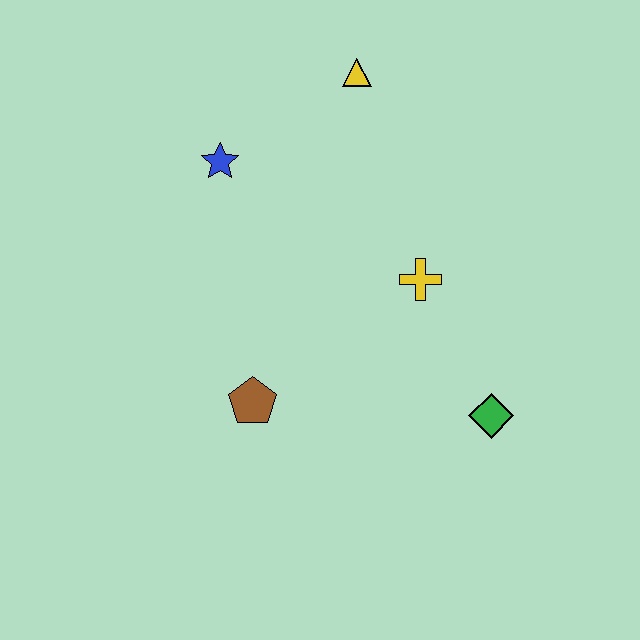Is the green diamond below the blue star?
Yes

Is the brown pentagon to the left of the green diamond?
Yes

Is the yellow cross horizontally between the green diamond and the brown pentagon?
Yes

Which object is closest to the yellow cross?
The green diamond is closest to the yellow cross.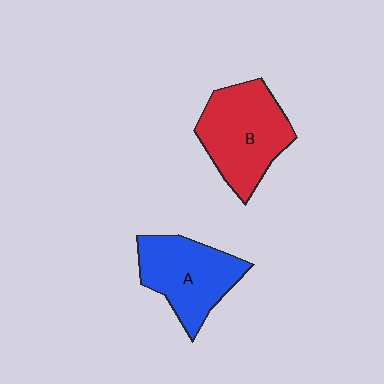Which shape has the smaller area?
Shape A (blue).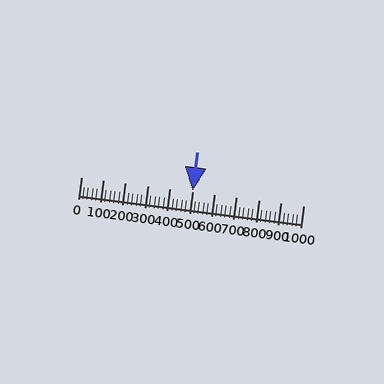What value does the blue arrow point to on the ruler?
The blue arrow points to approximately 500.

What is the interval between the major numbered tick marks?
The major tick marks are spaced 100 units apart.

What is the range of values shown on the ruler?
The ruler shows values from 0 to 1000.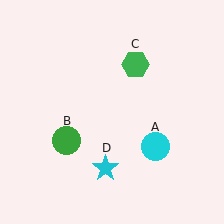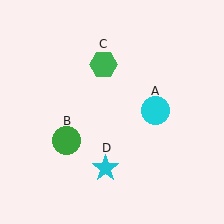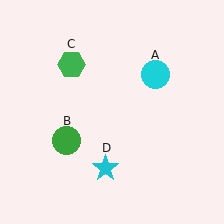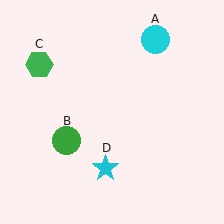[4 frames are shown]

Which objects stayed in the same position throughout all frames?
Green circle (object B) and cyan star (object D) remained stationary.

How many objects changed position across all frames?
2 objects changed position: cyan circle (object A), green hexagon (object C).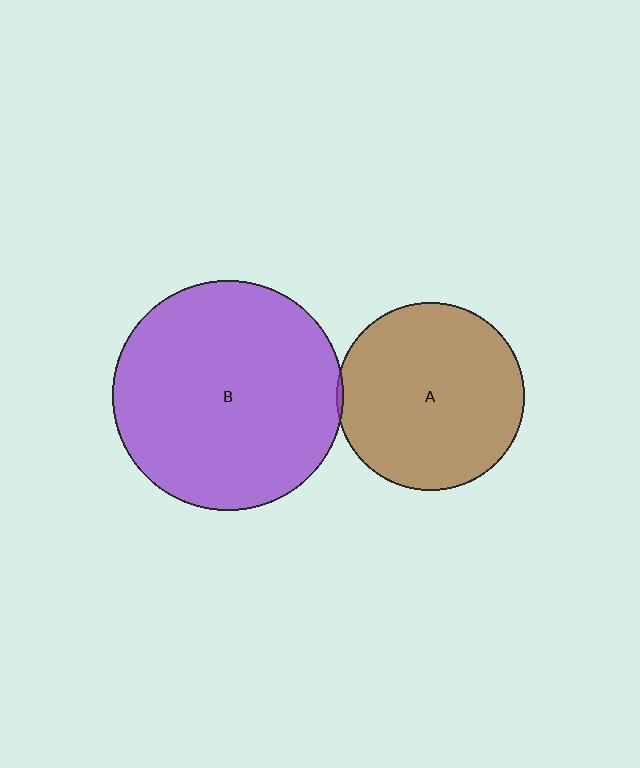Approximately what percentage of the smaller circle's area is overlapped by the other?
Approximately 5%.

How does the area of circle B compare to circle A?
Approximately 1.5 times.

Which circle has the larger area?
Circle B (purple).